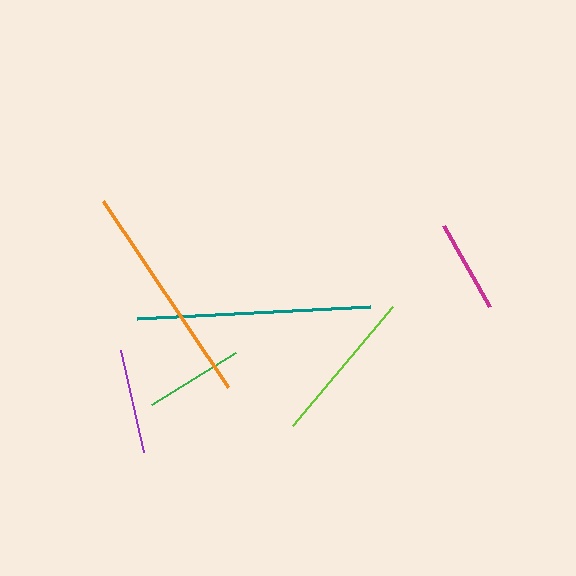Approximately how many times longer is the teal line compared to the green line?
The teal line is approximately 2.4 times the length of the green line.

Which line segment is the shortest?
The magenta line is the shortest at approximately 93 pixels.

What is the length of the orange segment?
The orange segment is approximately 223 pixels long.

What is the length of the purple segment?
The purple segment is approximately 105 pixels long.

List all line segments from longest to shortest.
From longest to shortest: teal, orange, lime, purple, green, magenta.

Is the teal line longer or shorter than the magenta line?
The teal line is longer than the magenta line.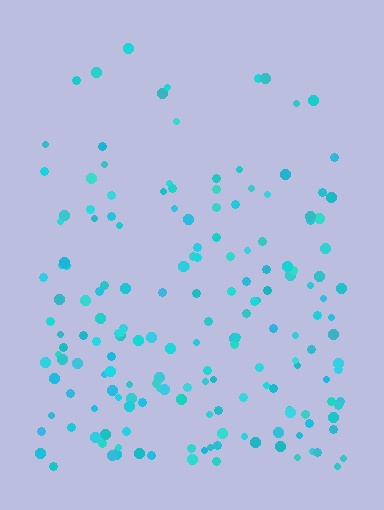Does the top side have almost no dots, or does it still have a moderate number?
Still a moderate number, just noticeably fewer than the bottom.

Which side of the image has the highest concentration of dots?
The bottom.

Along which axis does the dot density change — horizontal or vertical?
Vertical.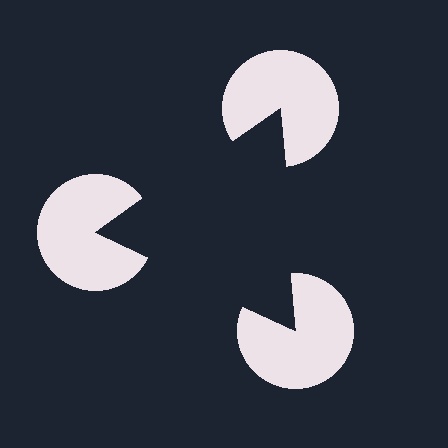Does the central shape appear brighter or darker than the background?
It typically appears slightly darker than the background, even though no actual brightness change is drawn.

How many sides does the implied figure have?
3 sides.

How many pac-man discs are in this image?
There are 3 — one at each vertex of the illusory triangle.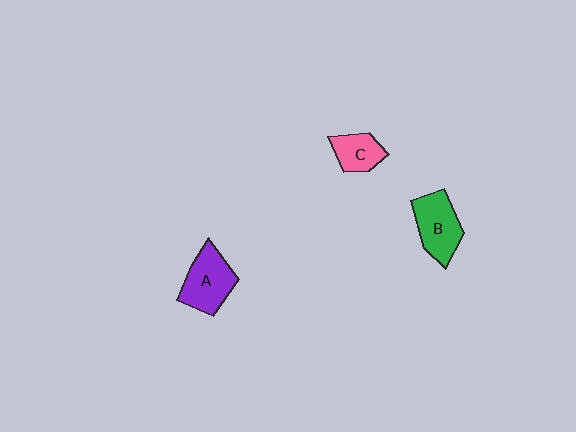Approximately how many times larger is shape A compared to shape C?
Approximately 1.6 times.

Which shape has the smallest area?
Shape C (pink).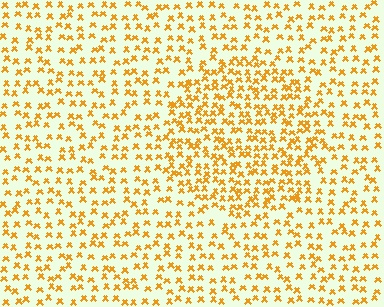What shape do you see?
I see a circle.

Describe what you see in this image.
The image contains small orange elements arranged at two different densities. A circle-shaped region is visible where the elements are more densely packed than the surrounding area.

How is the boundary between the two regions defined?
The boundary is defined by a change in element density (approximately 1.7x ratio). All elements are the same color, size, and shape.